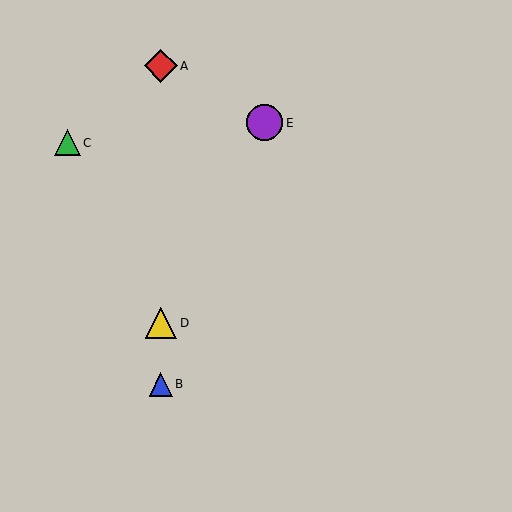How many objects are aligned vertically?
3 objects (A, B, D) are aligned vertically.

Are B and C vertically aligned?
No, B is at x≈161 and C is at x≈68.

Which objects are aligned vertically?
Objects A, B, D are aligned vertically.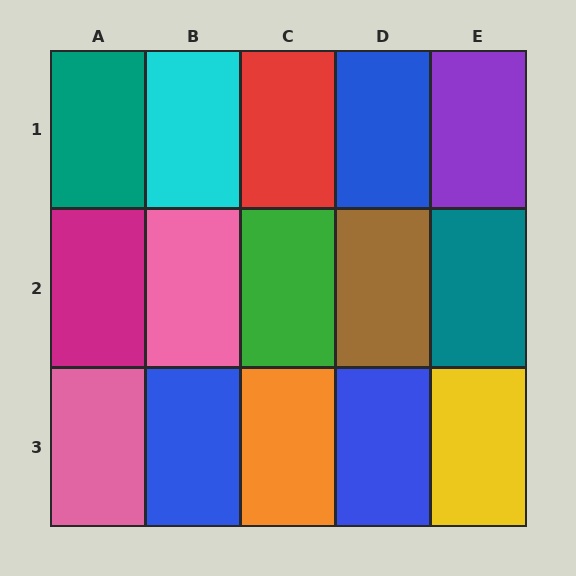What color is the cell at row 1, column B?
Cyan.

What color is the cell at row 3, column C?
Orange.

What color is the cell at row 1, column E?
Purple.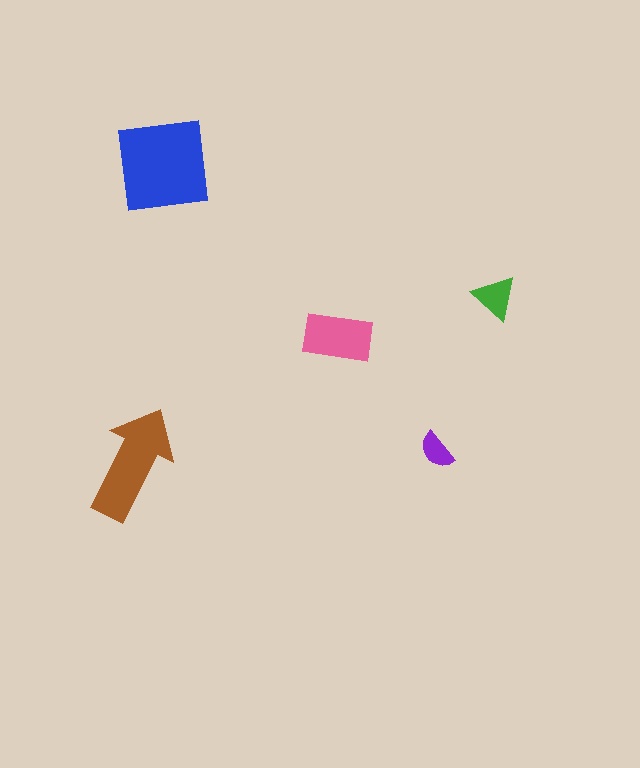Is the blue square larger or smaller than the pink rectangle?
Larger.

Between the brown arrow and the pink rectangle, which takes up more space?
The brown arrow.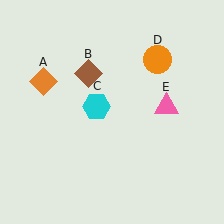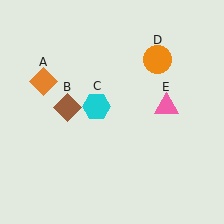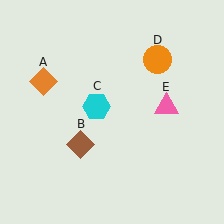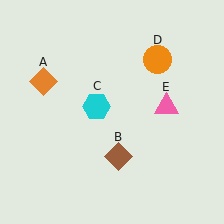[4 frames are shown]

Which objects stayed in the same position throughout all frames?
Orange diamond (object A) and cyan hexagon (object C) and orange circle (object D) and pink triangle (object E) remained stationary.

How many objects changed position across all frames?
1 object changed position: brown diamond (object B).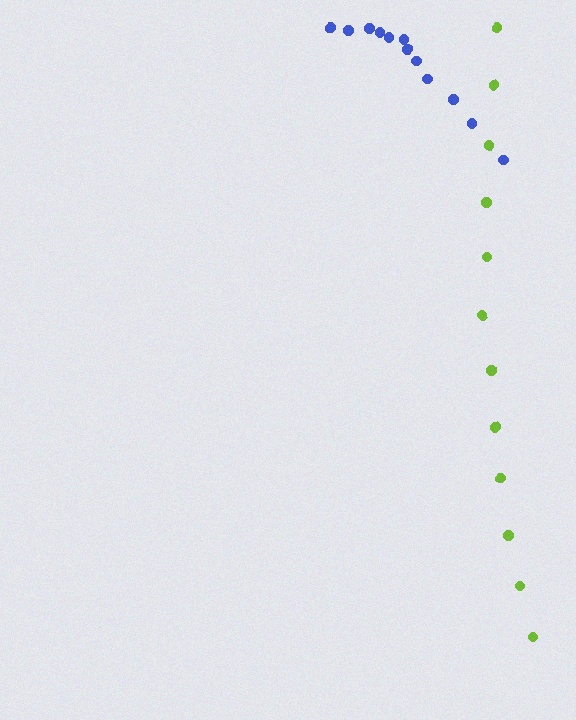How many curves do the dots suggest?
There are 2 distinct paths.